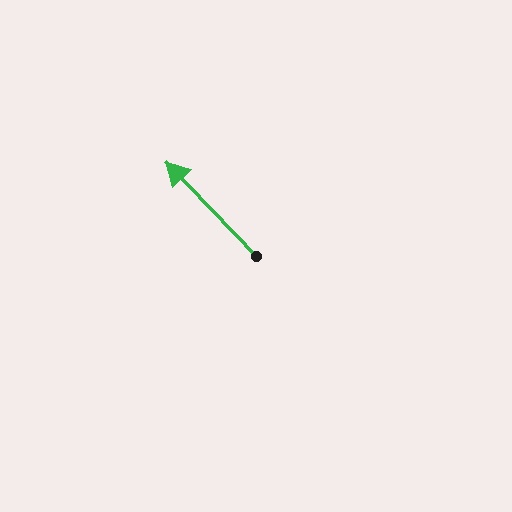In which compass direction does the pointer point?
Northwest.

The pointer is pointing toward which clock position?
Roughly 11 o'clock.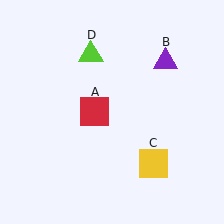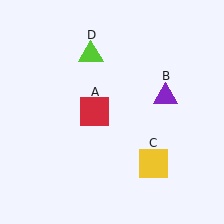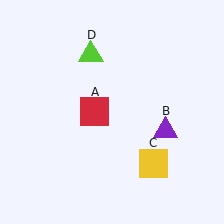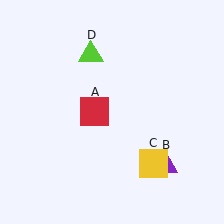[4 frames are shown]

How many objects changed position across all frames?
1 object changed position: purple triangle (object B).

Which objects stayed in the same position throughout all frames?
Red square (object A) and yellow square (object C) and lime triangle (object D) remained stationary.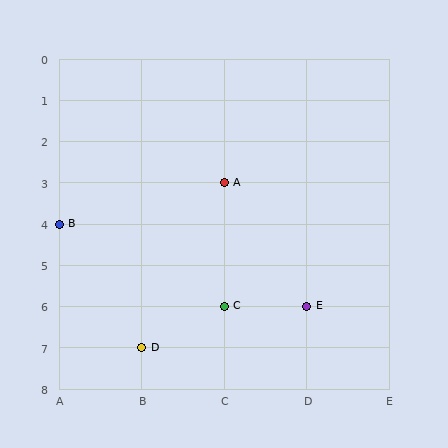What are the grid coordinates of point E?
Point E is at grid coordinates (D, 6).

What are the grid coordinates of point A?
Point A is at grid coordinates (C, 3).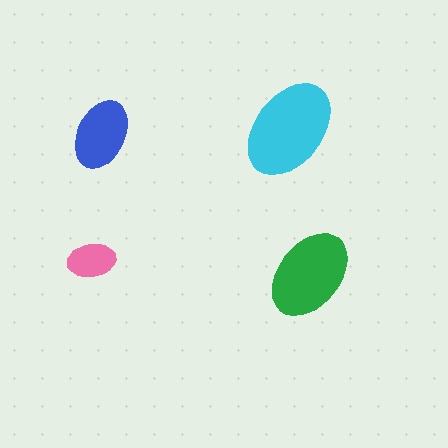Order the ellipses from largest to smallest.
the cyan one, the green one, the blue one, the pink one.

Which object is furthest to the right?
The green ellipse is rightmost.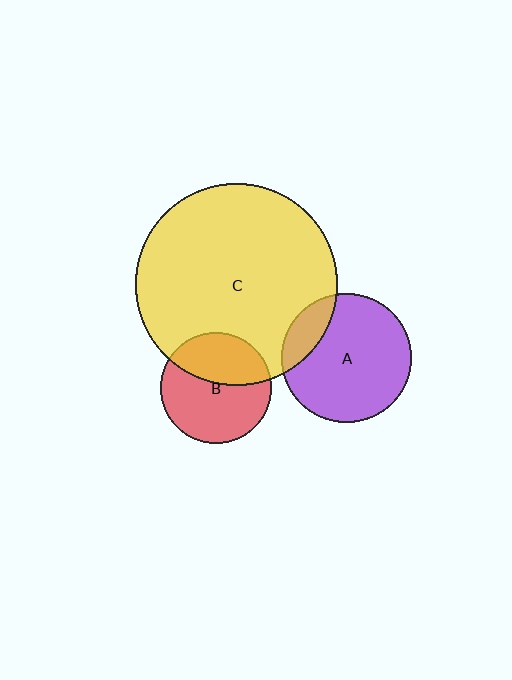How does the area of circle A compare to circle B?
Approximately 1.4 times.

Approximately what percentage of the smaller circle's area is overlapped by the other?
Approximately 15%.